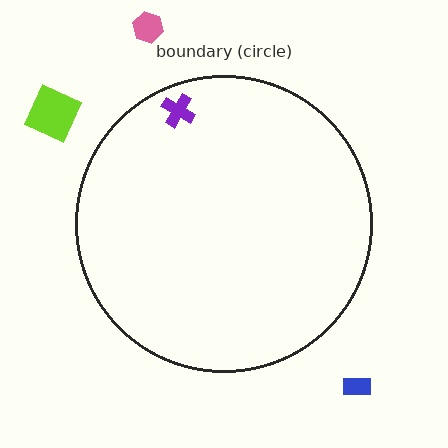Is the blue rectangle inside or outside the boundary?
Outside.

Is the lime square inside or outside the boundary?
Outside.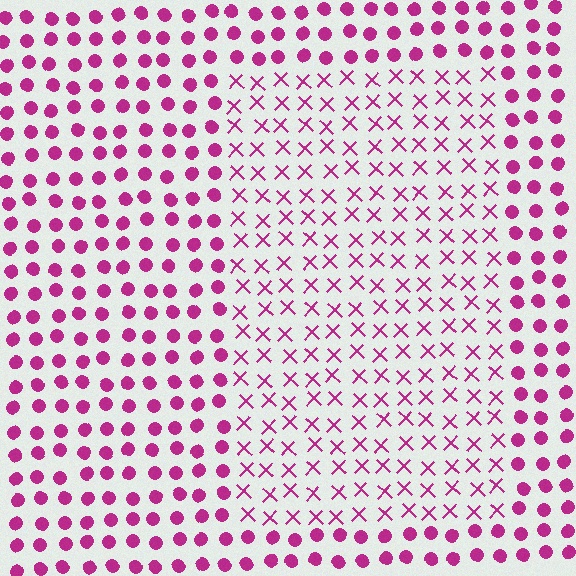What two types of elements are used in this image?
The image uses X marks inside the rectangle region and circles outside it.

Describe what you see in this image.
The image is filled with small magenta elements arranged in a uniform grid. A rectangle-shaped region contains X marks, while the surrounding area contains circles. The boundary is defined purely by the change in element shape.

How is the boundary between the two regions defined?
The boundary is defined by a change in element shape: X marks inside vs. circles outside. All elements share the same color and spacing.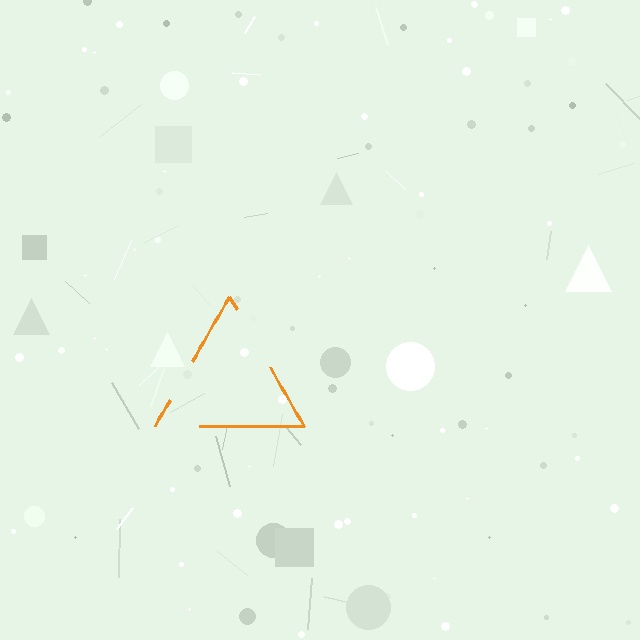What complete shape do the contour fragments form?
The contour fragments form a triangle.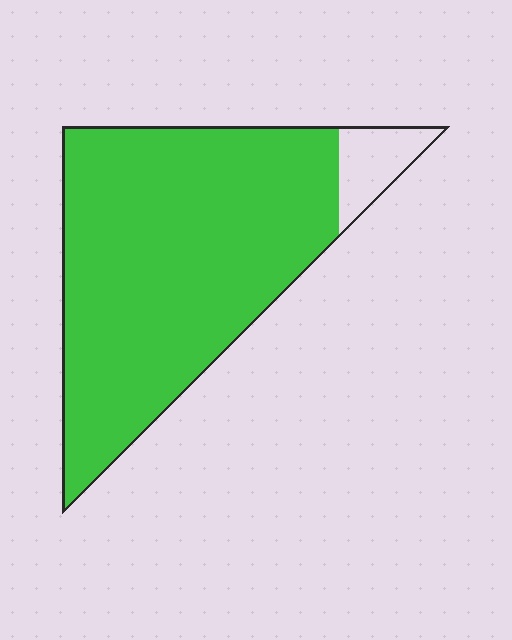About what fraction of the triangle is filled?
About nine tenths (9/10).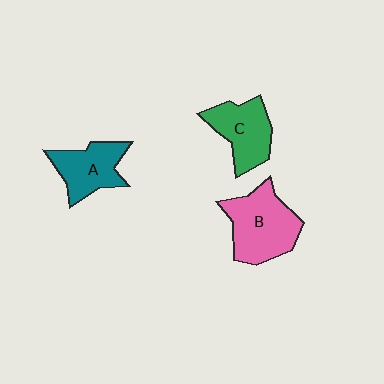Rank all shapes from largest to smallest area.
From largest to smallest: B (pink), C (green), A (teal).